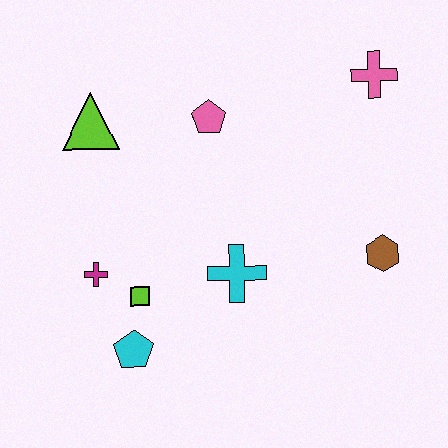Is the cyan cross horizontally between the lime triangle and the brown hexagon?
Yes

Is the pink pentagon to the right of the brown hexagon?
No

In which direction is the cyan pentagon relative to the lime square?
The cyan pentagon is below the lime square.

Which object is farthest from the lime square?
The pink cross is farthest from the lime square.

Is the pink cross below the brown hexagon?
No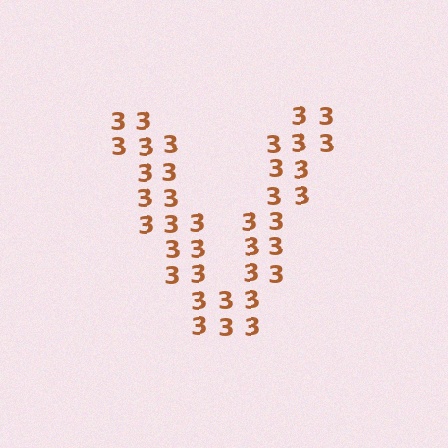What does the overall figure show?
The overall figure shows the letter V.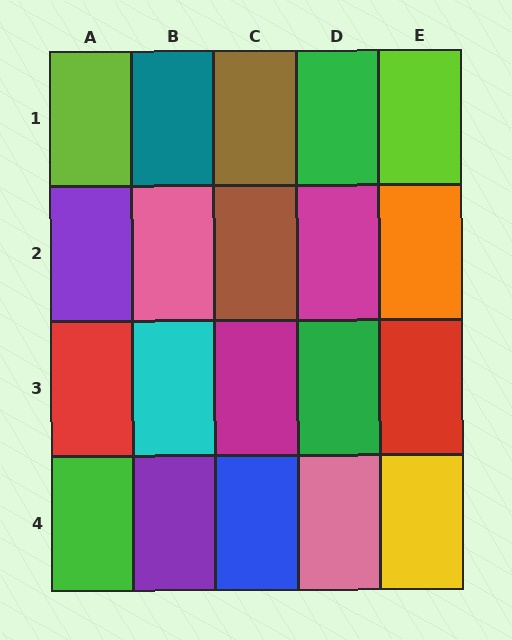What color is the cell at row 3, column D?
Green.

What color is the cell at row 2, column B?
Pink.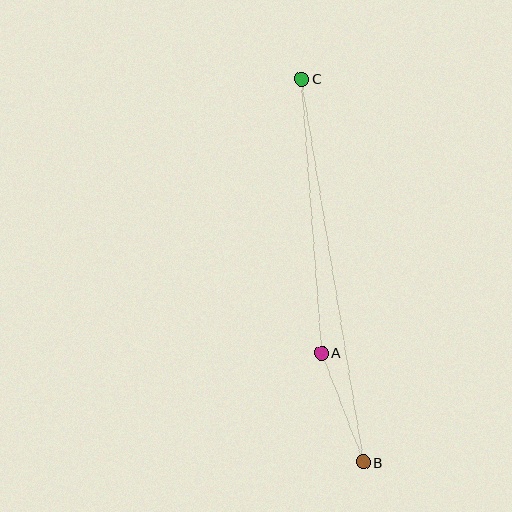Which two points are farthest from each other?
Points B and C are farthest from each other.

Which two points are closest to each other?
Points A and B are closest to each other.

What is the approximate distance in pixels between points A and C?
The distance between A and C is approximately 275 pixels.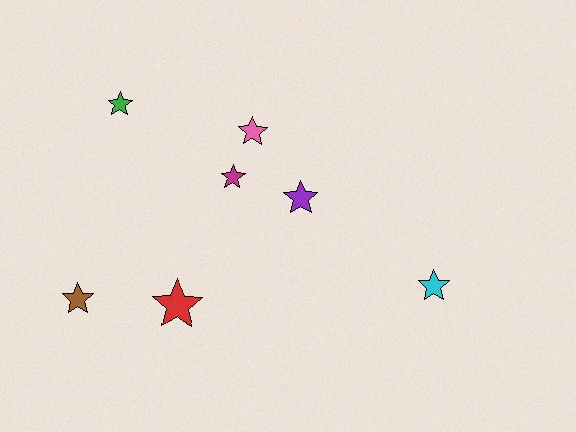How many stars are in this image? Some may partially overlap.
There are 7 stars.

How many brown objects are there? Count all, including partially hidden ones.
There is 1 brown object.